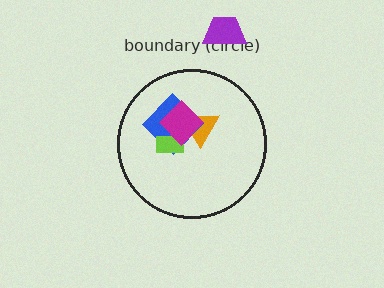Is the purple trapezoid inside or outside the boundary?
Outside.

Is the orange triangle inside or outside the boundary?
Inside.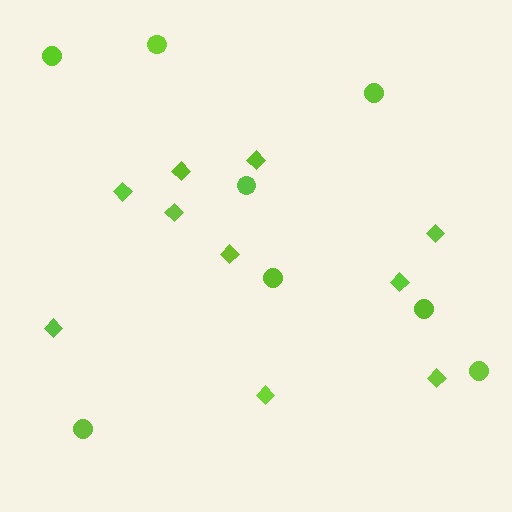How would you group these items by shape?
There are 2 groups: one group of diamonds (10) and one group of circles (8).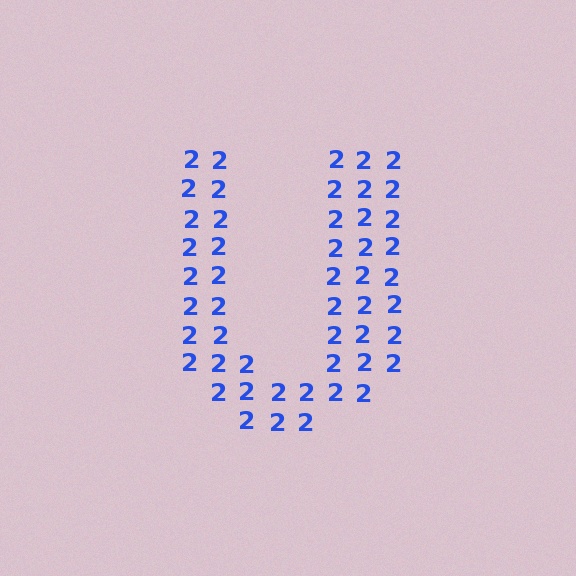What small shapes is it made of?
It is made of small digit 2's.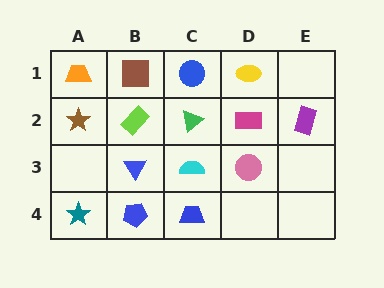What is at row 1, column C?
A blue circle.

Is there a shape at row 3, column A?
No, that cell is empty.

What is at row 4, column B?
A blue pentagon.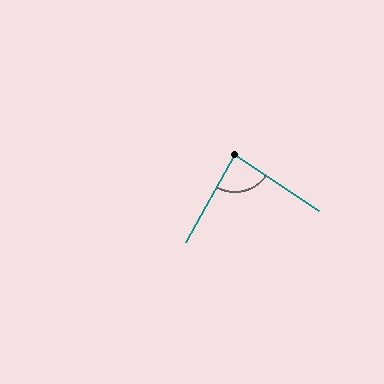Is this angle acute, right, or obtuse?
It is approximately a right angle.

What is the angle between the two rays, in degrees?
Approximately 85 degrees.